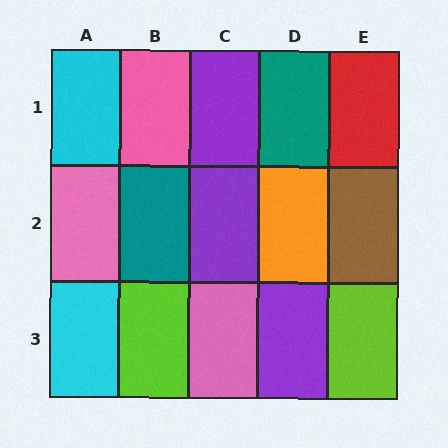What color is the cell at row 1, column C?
Purple.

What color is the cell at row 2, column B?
Teal.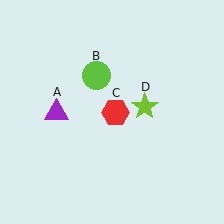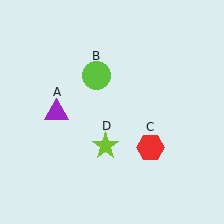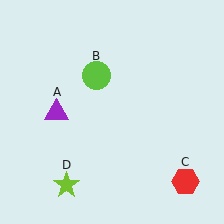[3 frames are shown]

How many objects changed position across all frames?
2 objects changed position: red hexagon (object C), lime star (object D).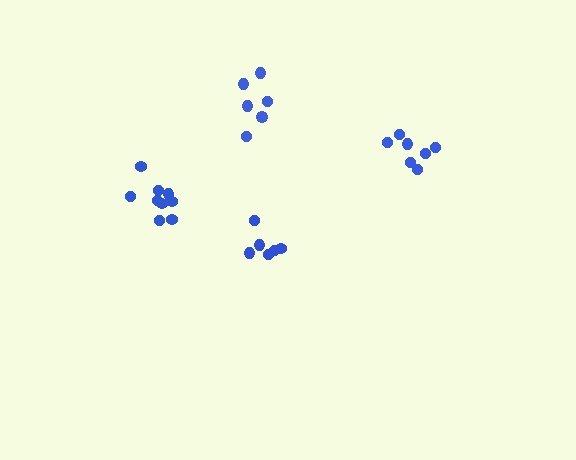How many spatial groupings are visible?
There are 4 spatial groupings.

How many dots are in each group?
Group 1: 7 dots, Group 2: 9 dots, Group 3: 6 dots, Group 4: 6 dots (28 total).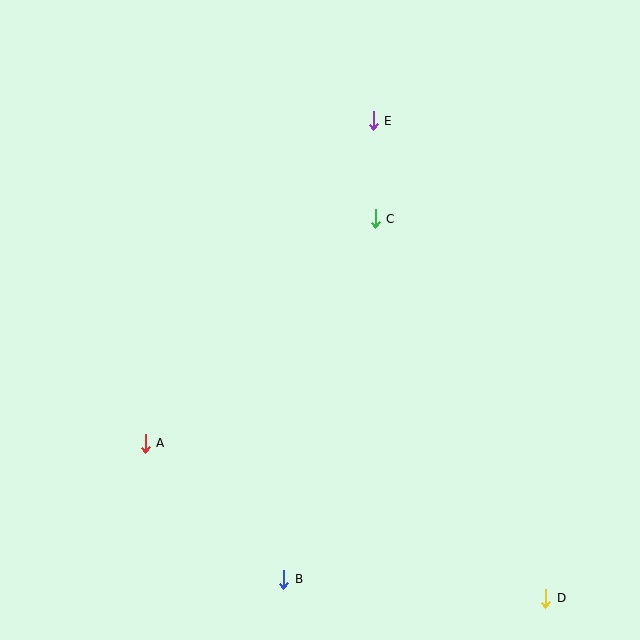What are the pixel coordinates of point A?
Point A is at (145, 443).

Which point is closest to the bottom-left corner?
Point A is closest to the bottom-left corner.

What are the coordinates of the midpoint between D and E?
The midpoint between D and E is at (459, 360).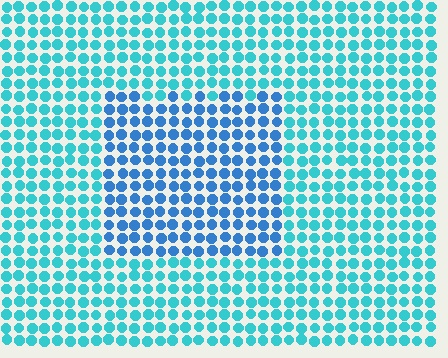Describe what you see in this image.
The image is filled with small cyan elements in a uniform arrangement. A rectangle-shaped region is visible where the elements are tinted to a slightly different hue, forming a subtle color boundary.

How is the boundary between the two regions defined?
The boundary is defined purely by a slight shift in hue (about 30 degrees). Spacing, size, and orientation are identical on both sides.